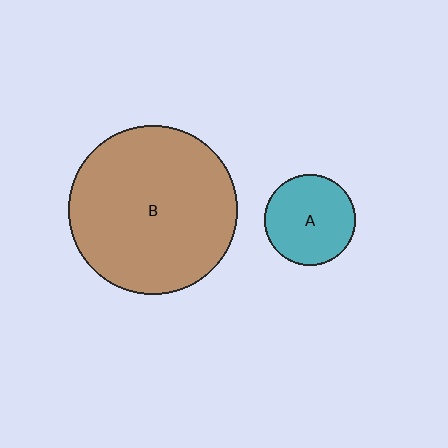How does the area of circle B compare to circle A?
Approximately 3.5 times.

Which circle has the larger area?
Circle B (brown).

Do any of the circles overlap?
No, none of the circles overlap.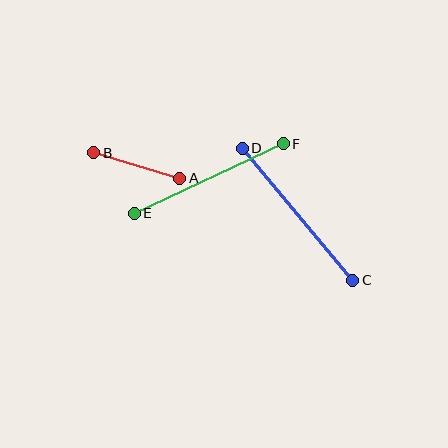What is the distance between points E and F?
The distance is approximately 165 pixels.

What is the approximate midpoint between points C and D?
The midpoint is at approximately (298, 214) pixels.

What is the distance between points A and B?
The distance is approximately 90 pixels.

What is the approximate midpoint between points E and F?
The midpoint is at approximately (209, 178) pixels.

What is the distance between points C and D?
The distance is approximately 172 pixels.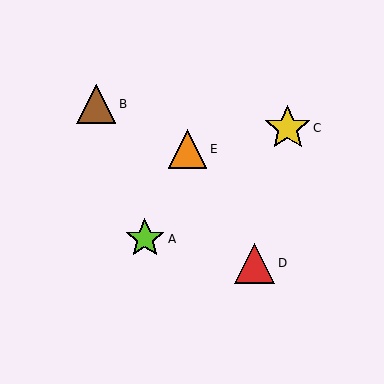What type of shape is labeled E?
Shape E is an orange triangle.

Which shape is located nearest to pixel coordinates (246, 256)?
The red triangle (labeled D) at (255, 263) is nearest to that location.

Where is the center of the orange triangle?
The center of the orange triangle is at (187, 149).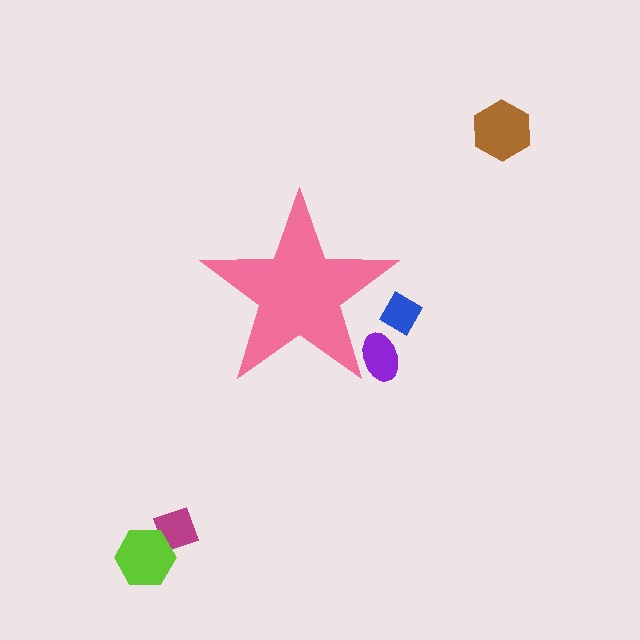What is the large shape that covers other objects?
A pink star.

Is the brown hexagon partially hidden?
No, the brown hexagon is fully visible.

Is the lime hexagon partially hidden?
No, the lime hexagon is fully visible.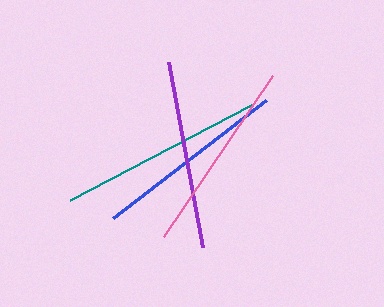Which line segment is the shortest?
The purple line is the shortest at approximately 188 pixels.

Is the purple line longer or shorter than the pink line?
The pink line is longer than the purple line.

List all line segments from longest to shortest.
From longest to shortest: teal, pink, blue, purple.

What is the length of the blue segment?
The blue segment is approximately 193 pixels long.